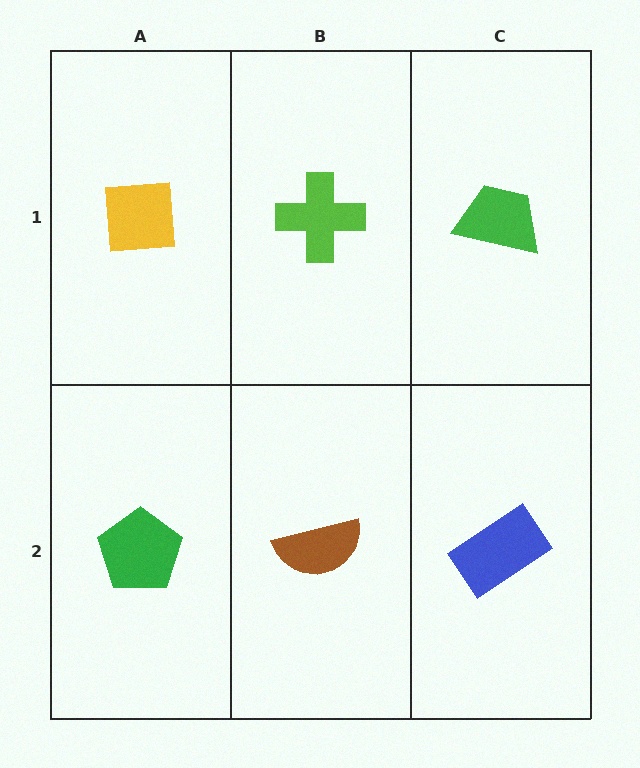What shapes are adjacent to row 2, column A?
A yellow square (row 1, column A), a brown semicircle (row 2, column B).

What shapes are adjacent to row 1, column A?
A green pentagon (row 2, column A), a lime cross (row 1, column B).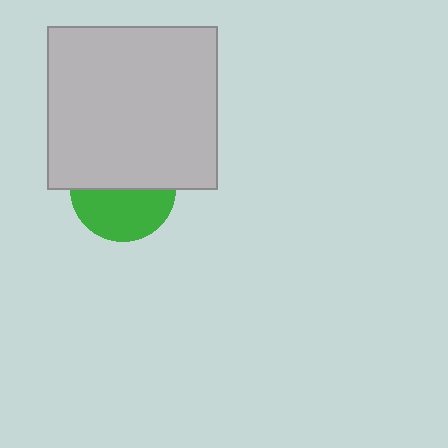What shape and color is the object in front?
The object in front is a light gray rectangle.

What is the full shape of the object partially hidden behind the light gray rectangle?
The partially hidden object is a green circle.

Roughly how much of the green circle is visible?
About half of it is visible (roughly 49%).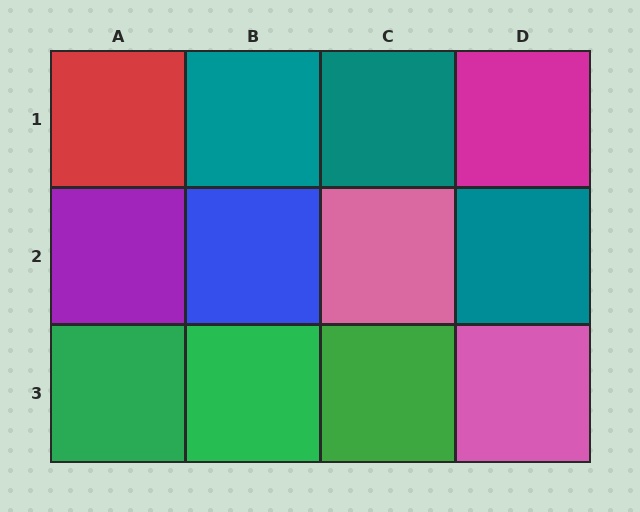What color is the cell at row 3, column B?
Green.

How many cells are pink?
2 cells are pink.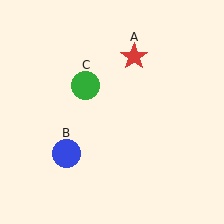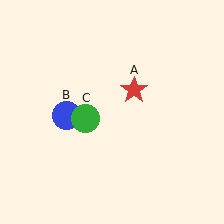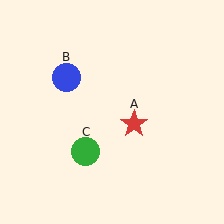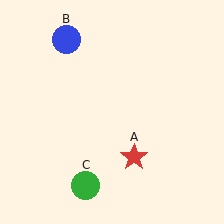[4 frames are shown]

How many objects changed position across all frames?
3 objects changed position: red star (object A), blue circle (object B), green circle (object C).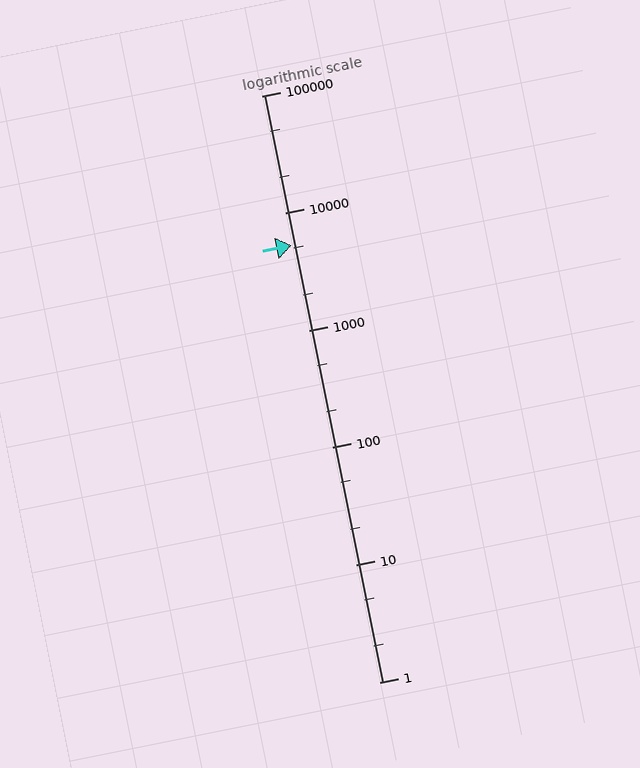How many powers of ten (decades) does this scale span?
The scale spans 5 decades, from 1 to 100000.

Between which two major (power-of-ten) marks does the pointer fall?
The pointer is between 1000 and 10000.